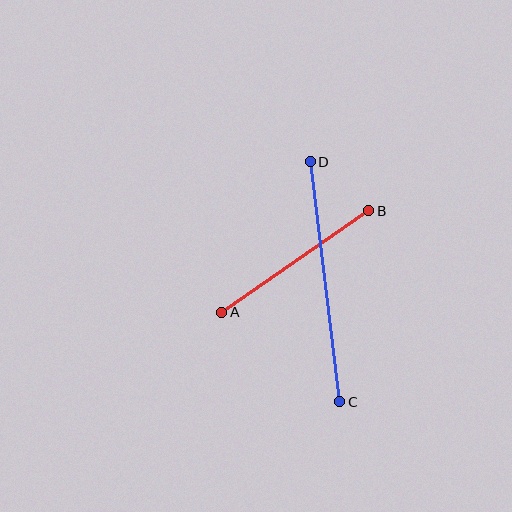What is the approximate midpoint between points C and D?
The midpoint is at approximately (325, 282) pixels.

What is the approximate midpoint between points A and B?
The midpoint is at approximately (295, 261) pixels.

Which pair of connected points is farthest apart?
Points C and D are farthest apart.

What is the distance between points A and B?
The distance is approximately 179 pixels.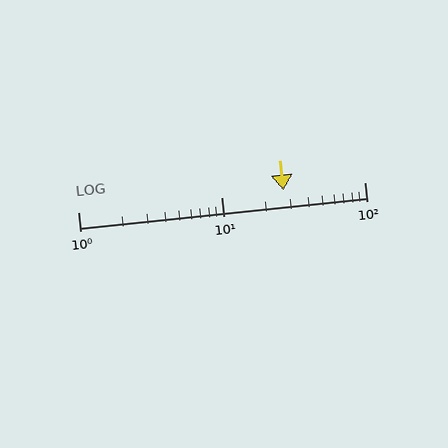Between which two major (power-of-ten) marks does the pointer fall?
The pointer is between 10 and 100.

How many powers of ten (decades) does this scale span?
The scale spans 2 decades, from 1 to 100.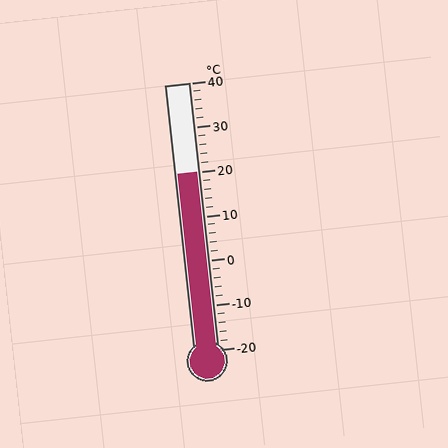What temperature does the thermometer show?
The thermometer shows approximately 20°C.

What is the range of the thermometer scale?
The thermometer scale ranges from -20°C to 40°C.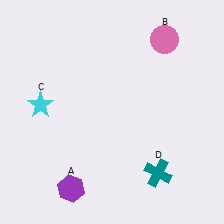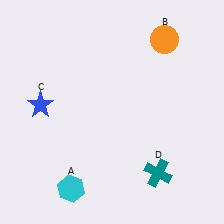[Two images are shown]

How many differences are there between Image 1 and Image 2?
There are 3 differences between the two images.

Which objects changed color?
A changed from purple to cyan. B changed from pink to orange. C changed from cyan to blue.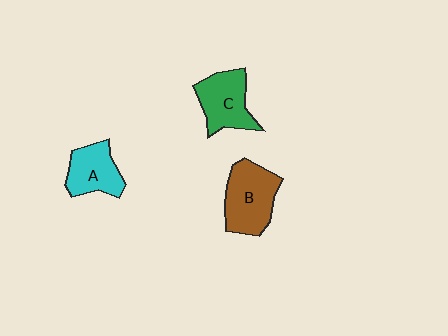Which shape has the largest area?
Shape B (brown).